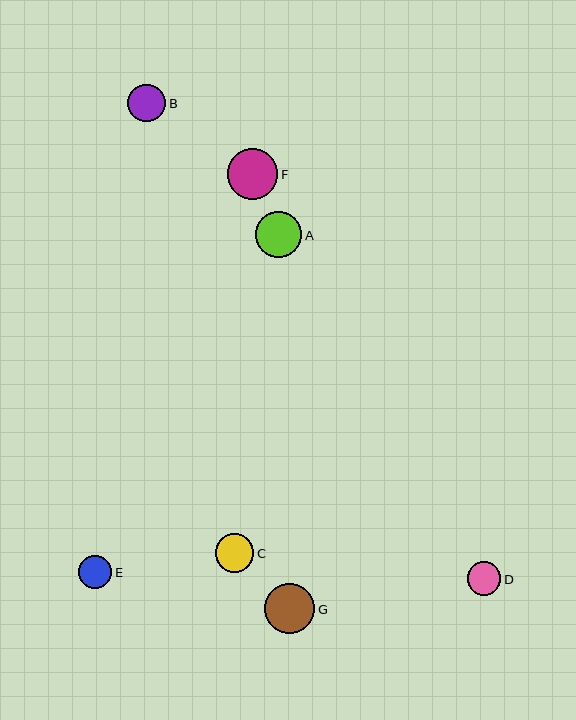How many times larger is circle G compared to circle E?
Circle G is approximately 1.5 times the size of circle E.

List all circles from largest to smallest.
From largest to smallest: F, G, A, C, B, E, D.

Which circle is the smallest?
Circle D is the smallest with a size of approximately 34 pixels.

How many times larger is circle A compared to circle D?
Circle A is approximately 1.4 times the size of circle D.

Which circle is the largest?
Circle F is the largest with a size of approximately 50 pixels.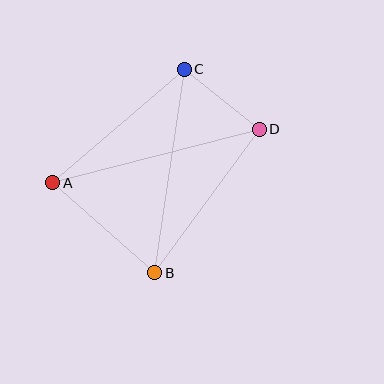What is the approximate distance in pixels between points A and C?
The distance between A and C is approximately 174 pixels.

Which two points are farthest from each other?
Points A and D are farthest from each other.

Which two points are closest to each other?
Points C and D are closest to each other.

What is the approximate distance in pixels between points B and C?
The distance between B and C is approximately 206 pixels.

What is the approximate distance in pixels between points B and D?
The distance between B and D is approximately 178 pixels.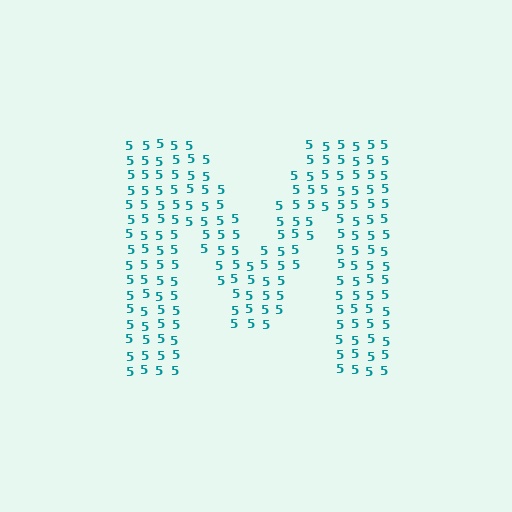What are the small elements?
The small elements are digit 5's.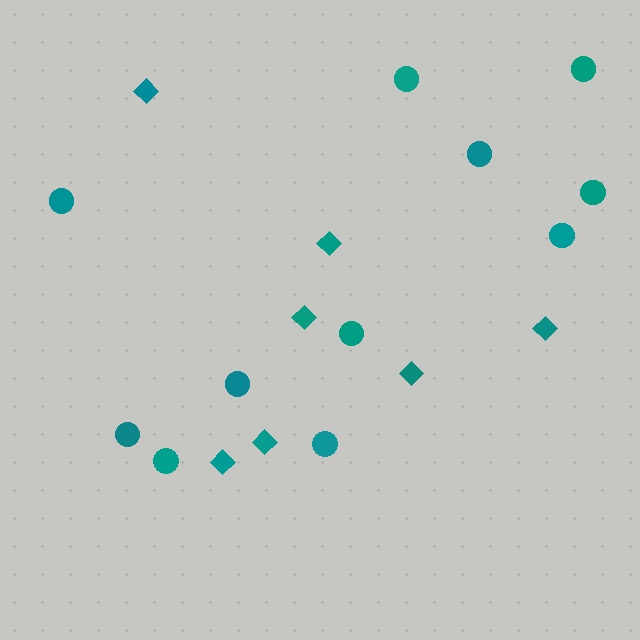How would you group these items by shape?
There are 2 groups: one group of circles (11) and one group of diamonds (7).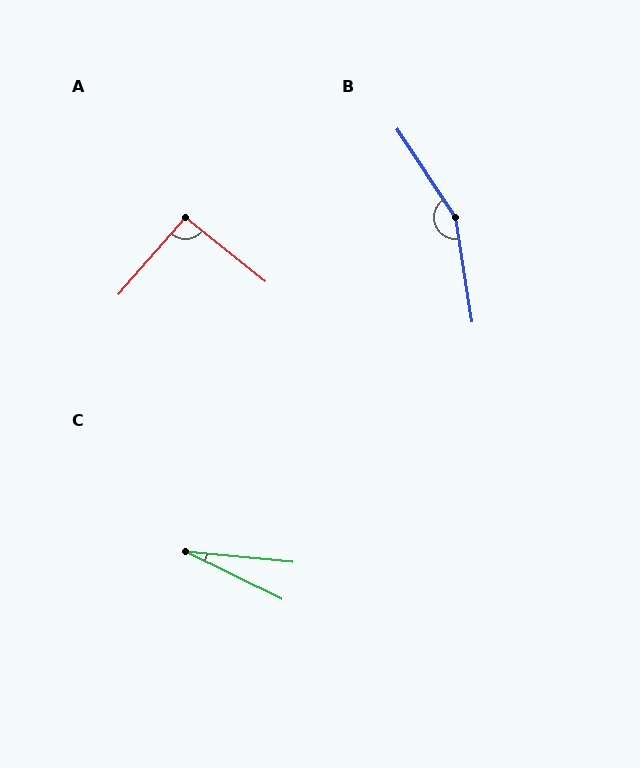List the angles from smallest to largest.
C (21°), A (92°), B (156°).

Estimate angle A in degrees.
Approximately 92 degrees.